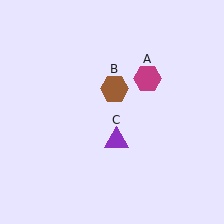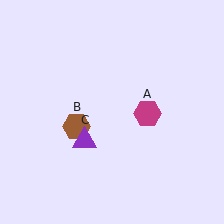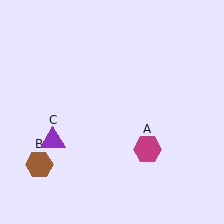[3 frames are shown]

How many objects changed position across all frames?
3 objects changed position: magenta hexagon (object A), brown hexagon (object B), purple triangle (object C).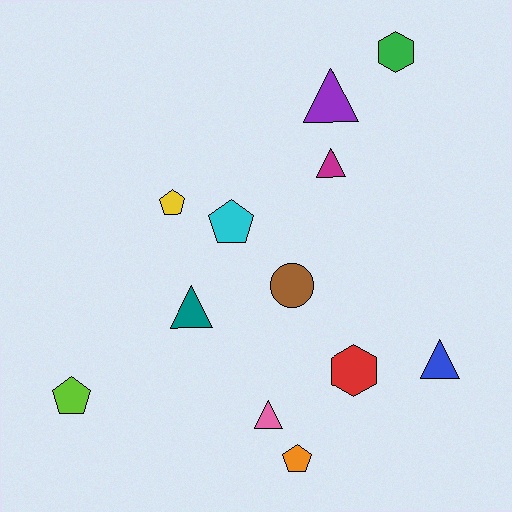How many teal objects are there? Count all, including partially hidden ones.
There is 1 teal object.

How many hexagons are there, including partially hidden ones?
There are 2 hexagons.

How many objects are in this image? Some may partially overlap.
There are 12 objects.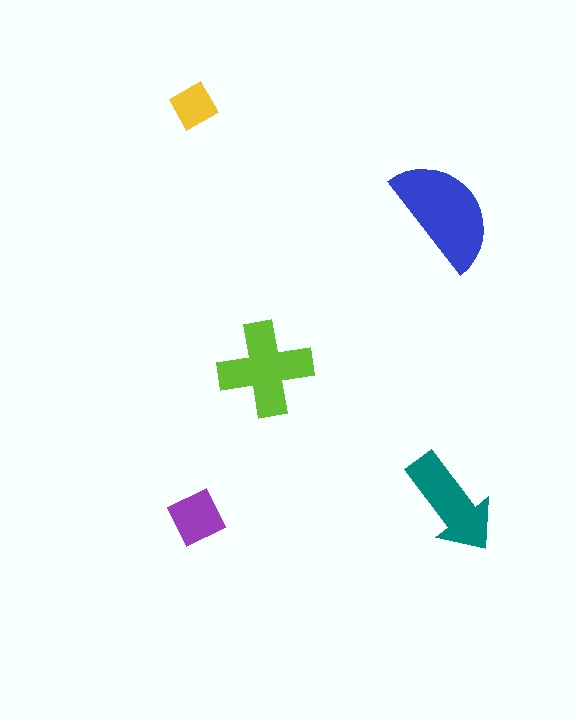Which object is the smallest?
The yellow square.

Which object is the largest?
The blue semicircle.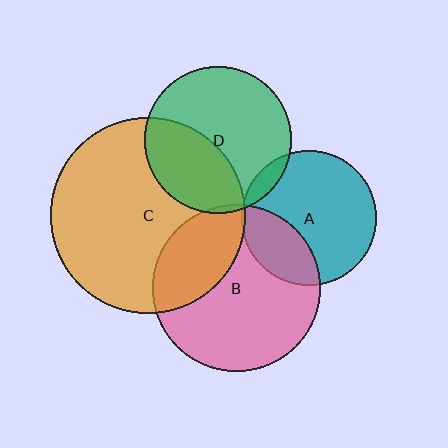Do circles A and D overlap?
Yes.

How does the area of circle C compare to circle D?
Approximately 1.8 times.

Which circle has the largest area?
Circle C (orange).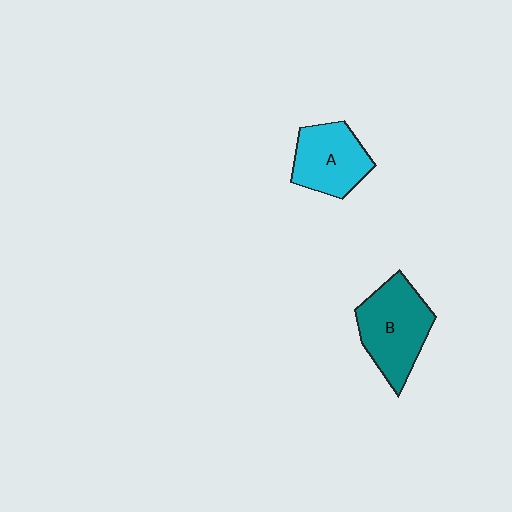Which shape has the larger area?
Shape B (teal).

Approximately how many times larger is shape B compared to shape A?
Approximately 1.2 times.